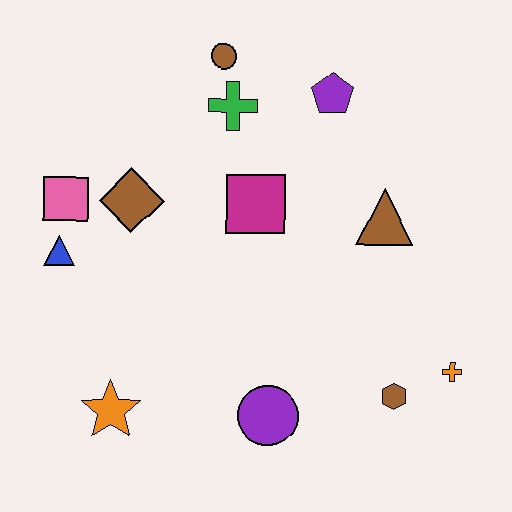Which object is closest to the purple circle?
The brown hexagon is closest to the purple circle.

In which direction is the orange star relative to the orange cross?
The orange star is to the left of the orange cross.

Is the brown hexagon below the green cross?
Yes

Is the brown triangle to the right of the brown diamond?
Yes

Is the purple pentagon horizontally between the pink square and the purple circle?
No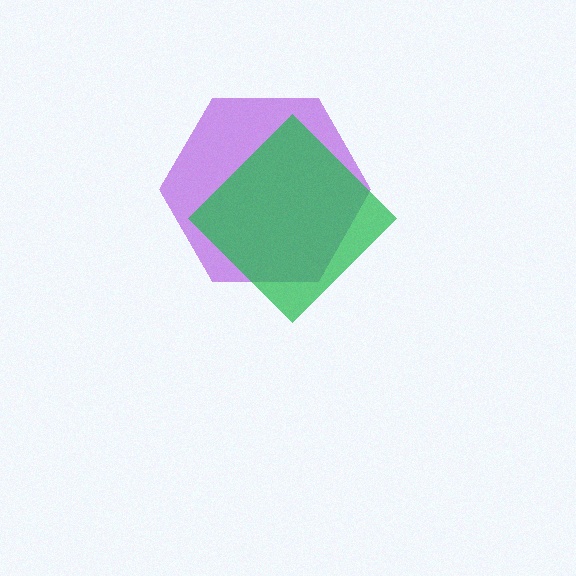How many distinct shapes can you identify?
There are 2 distinct shapes: a purple hexagon, a green diamond.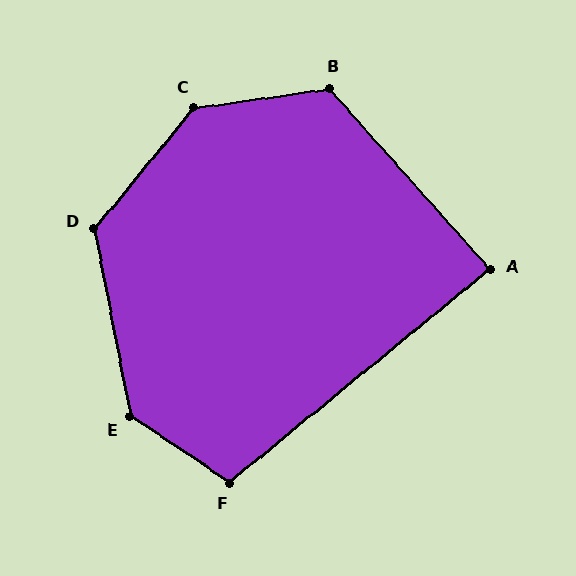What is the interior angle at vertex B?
Approximately 124 degrees (obtuse).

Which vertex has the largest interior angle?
C, at approximately 138 degrees.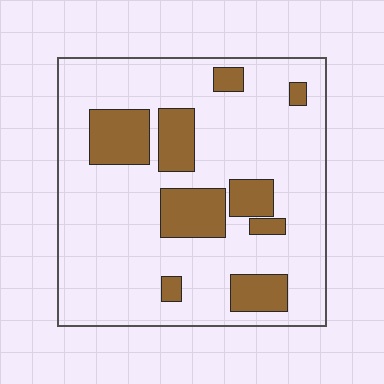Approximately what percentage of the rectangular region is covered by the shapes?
Approximately 20%.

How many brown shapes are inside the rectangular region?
9.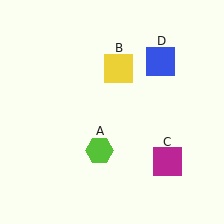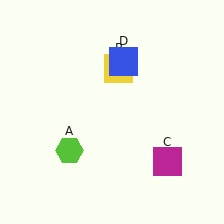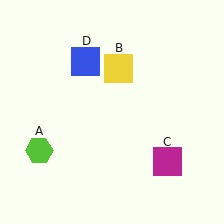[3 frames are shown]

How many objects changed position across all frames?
2 objects changed position: lime hexagon (object A), blue square (object D).